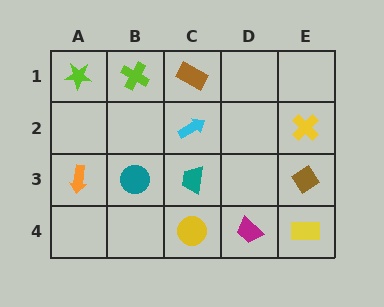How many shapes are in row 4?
3 shapes.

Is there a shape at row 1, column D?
No, that cell is empty.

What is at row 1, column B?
A lime cross.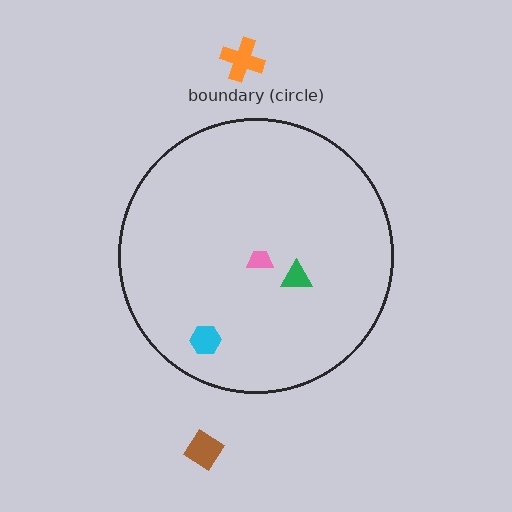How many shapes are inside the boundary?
3 inside, 2 outside.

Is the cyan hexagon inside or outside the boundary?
Inside.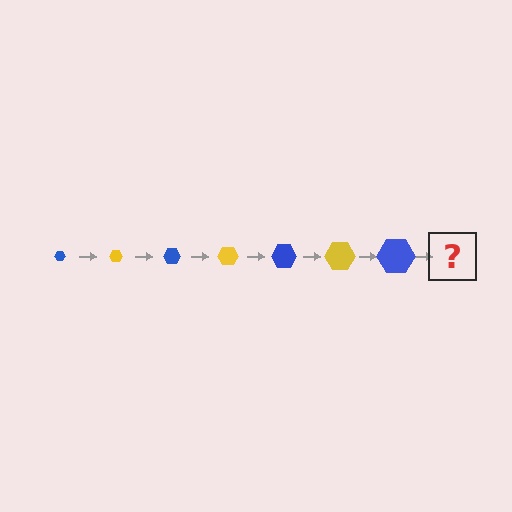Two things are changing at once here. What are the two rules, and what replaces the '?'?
The two rules are that the hexagon grows larger each step and the color cycles through blue and yellow. The '?' should be a yellow hexagon, larger than the previous one.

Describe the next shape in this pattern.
It should be a yellow hexagon, larger than the previous one.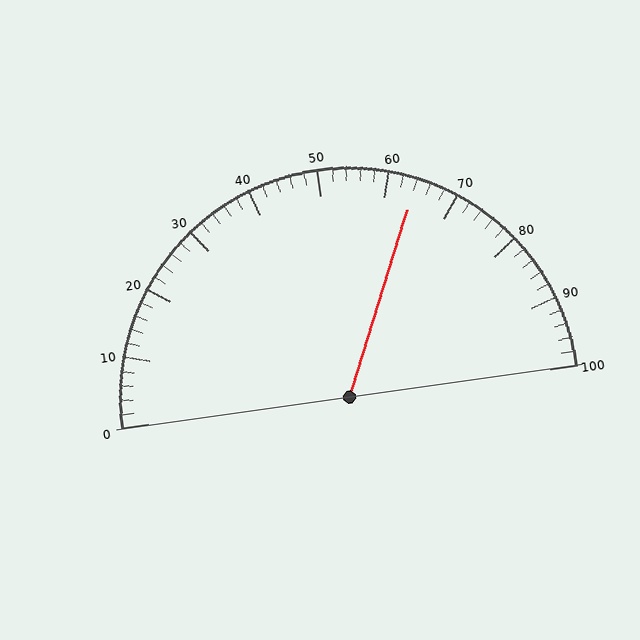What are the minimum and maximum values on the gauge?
The gauge ranges from 0 to 100.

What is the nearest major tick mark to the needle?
The nearest major tick mark is 60.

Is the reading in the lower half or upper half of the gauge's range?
The reading is in the upper half of the range (0 to 100).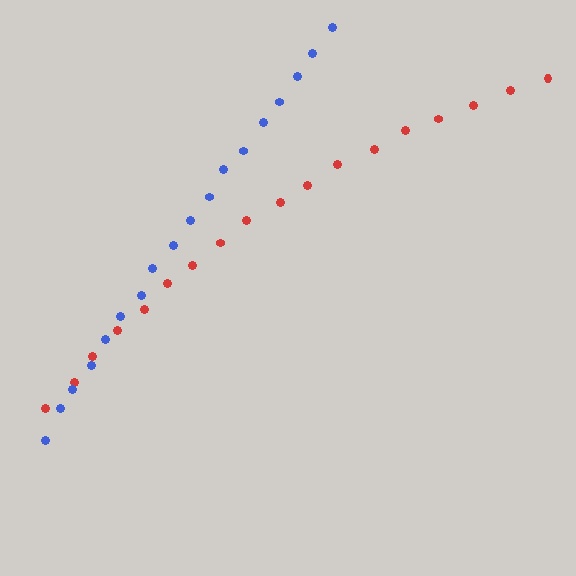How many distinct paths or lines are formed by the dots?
There are 2 distinct paths.